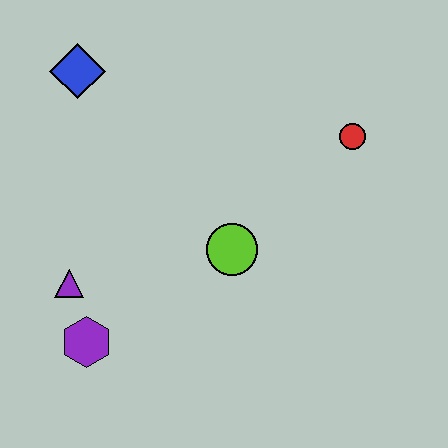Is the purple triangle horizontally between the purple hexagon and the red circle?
No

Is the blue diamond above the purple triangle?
Yes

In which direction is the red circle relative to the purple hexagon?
The red circle is to the right of the purple hexagon.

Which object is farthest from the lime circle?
The blue diamond is farthest from the lime circle.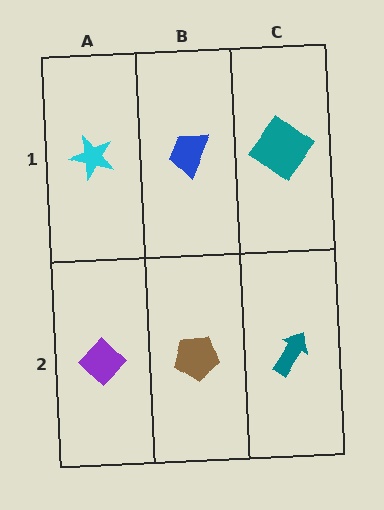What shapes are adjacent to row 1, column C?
A teal arrow (row 2, column C), a blue trapezoid (row 1, column B).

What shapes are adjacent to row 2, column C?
A teal diamond (row 1, column C), a brown pentagon (row 2, column B).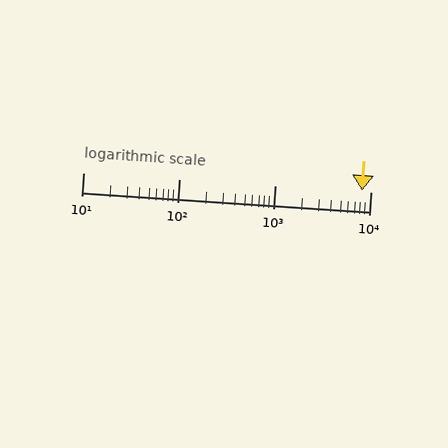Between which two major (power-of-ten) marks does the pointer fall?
The pointer is between 1000 and 10000.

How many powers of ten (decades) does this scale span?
The scale spans 3 decades, from 10 to 10000.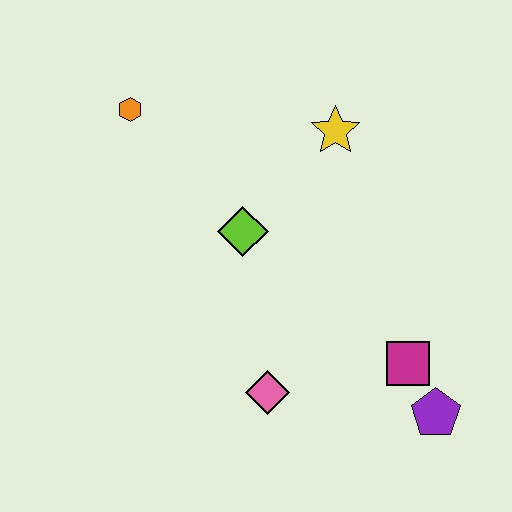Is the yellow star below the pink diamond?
No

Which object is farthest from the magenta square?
The orange hexagon is farthest from the magenta square.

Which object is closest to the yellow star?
The lime diamond is closest to the yellow star.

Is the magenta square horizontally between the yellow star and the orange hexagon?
No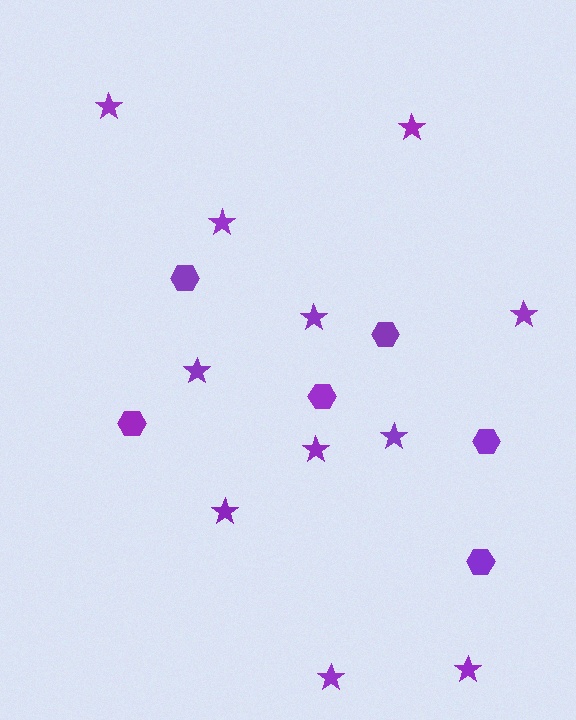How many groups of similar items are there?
There are 2 groups: one group of stars (11) and one group of hexagons (6).